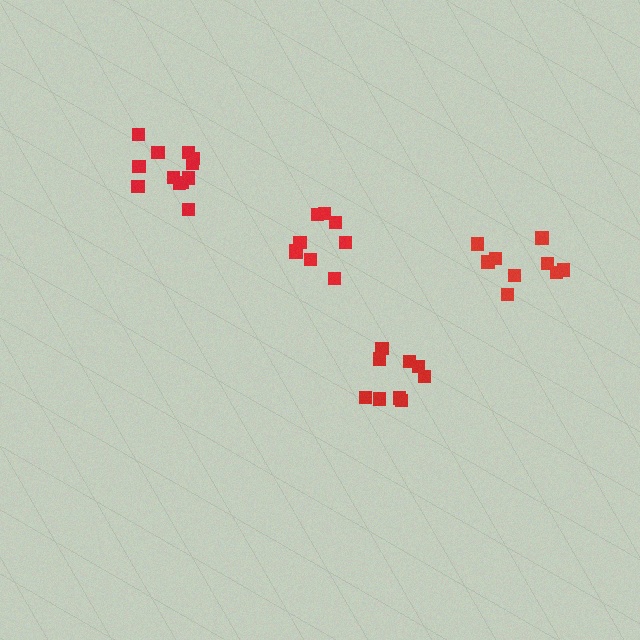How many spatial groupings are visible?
There are 4 spatial groupings.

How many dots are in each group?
Group 1: 9 dots, Group 2: 9 dots, Group 3: 12 dots, Group 4: 9 dots (39 total).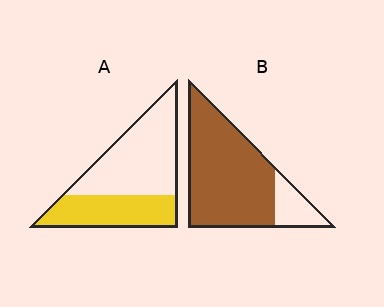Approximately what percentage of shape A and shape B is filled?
A is approximately 40% and B is approximately 85%.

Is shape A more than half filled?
No.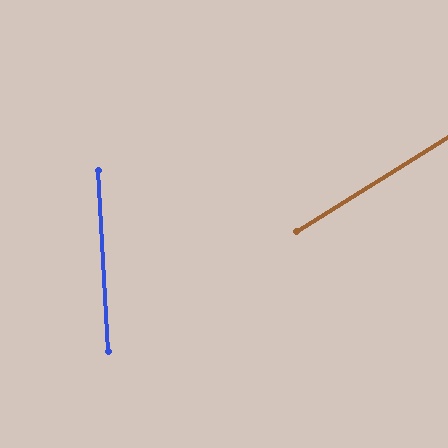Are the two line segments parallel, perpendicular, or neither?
Neither parallel nor perpendicular — they differ by about 62°.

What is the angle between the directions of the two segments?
Approximately 62 degrees.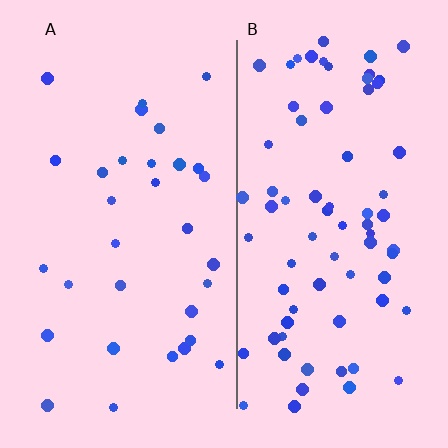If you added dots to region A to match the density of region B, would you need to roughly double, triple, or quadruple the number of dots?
Approximately double.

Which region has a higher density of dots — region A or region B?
B (the right).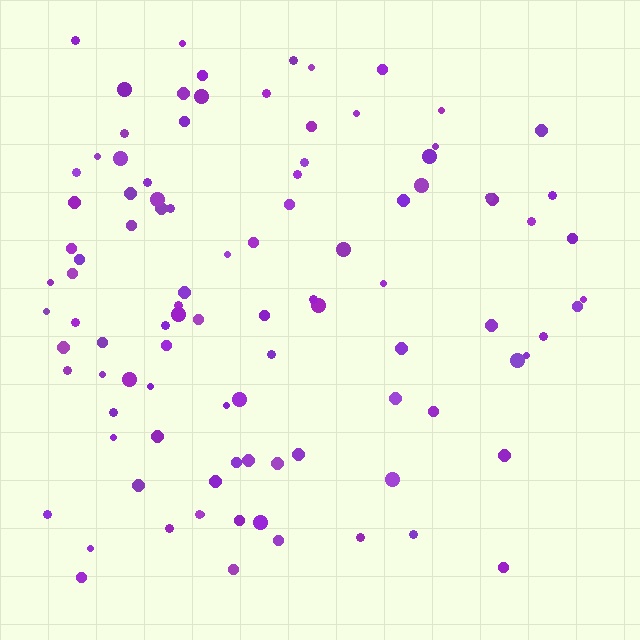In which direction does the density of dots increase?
From right to left, with the left side densest.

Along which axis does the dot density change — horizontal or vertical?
Horizontal.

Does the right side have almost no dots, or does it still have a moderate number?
Still a moderate number, just noticeably fewer than the left.